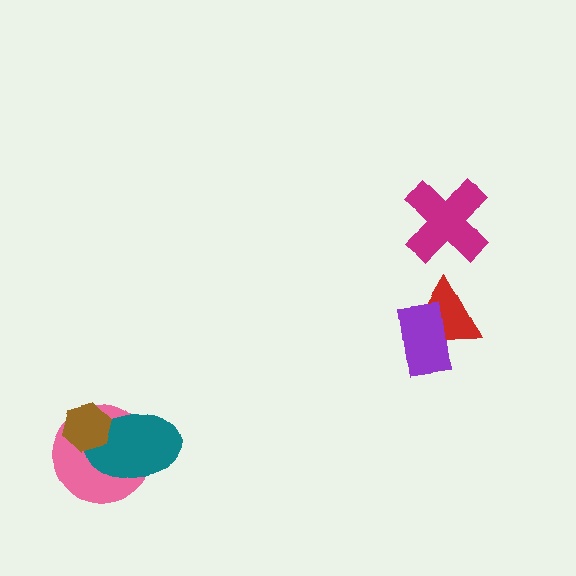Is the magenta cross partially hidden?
No, no other shape covers it.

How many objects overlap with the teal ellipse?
2 objects overlap with the teal ellipse.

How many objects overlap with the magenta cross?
0 objects overlap with the magenta cross.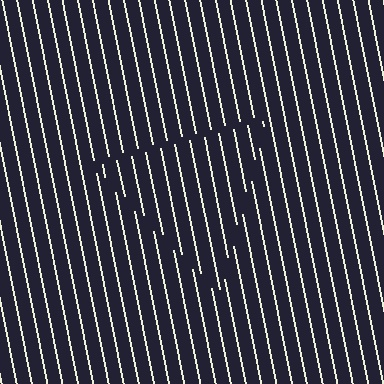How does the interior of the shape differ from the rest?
The interior of the shape contains the same grating, shifted by half a period — the contour is defined by the phase discontinuity where line-ends from the inner and outer gratings abut.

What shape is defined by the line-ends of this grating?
An illusory triangle. The interior of the shape contains the same grating, shifted by half a period — the contour is defined by the phase discontinuity where line-ends from the inner and outer gratings abut.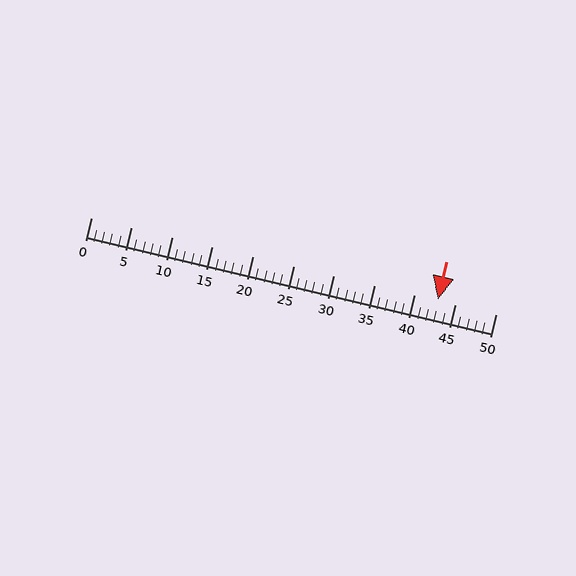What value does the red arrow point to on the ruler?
The red arrow points to approximately 43.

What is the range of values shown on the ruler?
The ruler shows values from 0 to 50.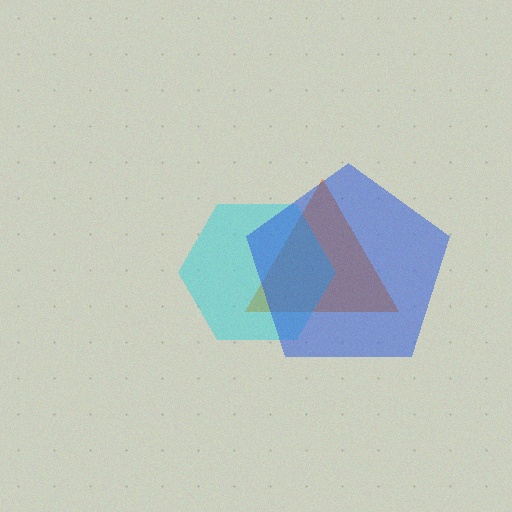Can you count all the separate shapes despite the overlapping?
Yes, there are 3 separate shapes.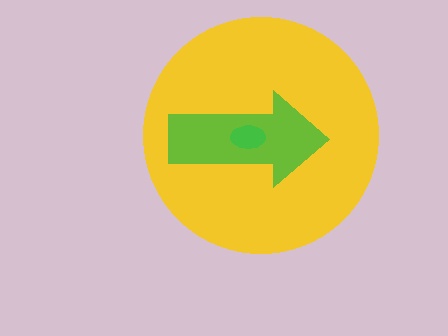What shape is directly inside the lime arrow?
The green ellipse.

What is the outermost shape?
The yellow circle.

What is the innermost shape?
The green ellipse.